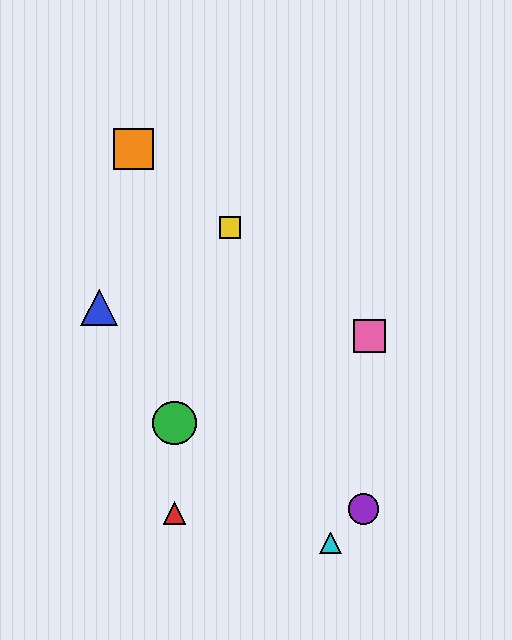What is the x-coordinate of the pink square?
The pink square is at x≈370.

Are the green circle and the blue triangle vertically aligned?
No, the green circle is at x≈174 and the blue triangle is at x≈99.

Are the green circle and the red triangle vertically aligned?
Yes, both are at x≈174.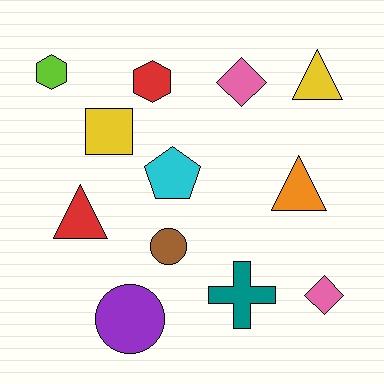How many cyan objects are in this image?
There is 1 cyan object.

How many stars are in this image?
There are no stars.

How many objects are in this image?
There are 12 objects.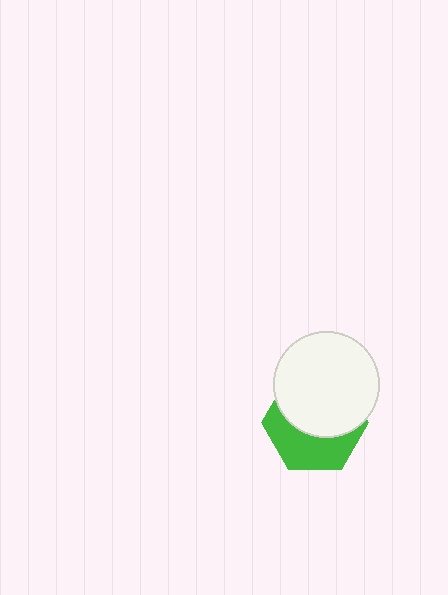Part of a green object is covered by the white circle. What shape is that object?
It is a hexagon.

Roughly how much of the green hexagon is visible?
A small part of it is visible (roughly 44%).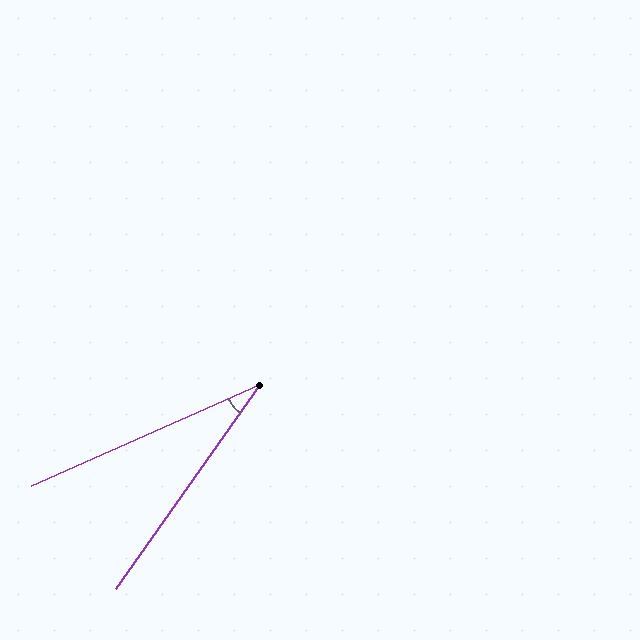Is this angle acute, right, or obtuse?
It is acute.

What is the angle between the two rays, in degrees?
Approximately 31 degrees.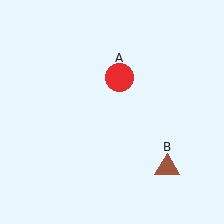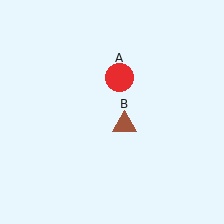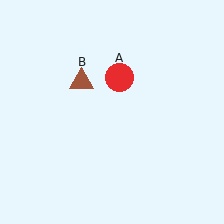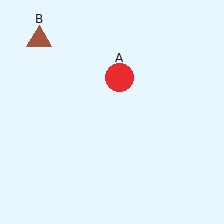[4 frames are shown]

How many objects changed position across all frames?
1 object changed position: brown triangle (object B).